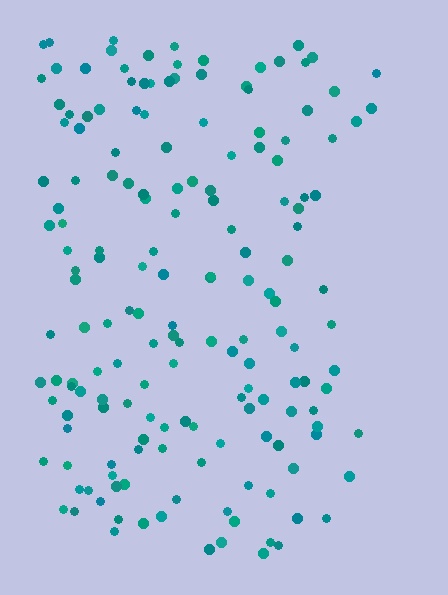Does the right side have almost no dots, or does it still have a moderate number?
Still a moderate number, just noticeably fewer than the left.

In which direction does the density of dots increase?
From right to left, with the left side densest.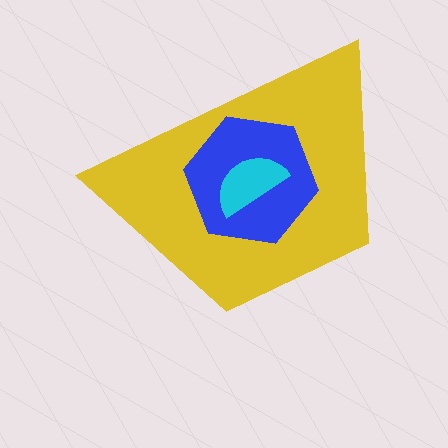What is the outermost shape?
The yellow trapezoid.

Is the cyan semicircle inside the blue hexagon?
Yes.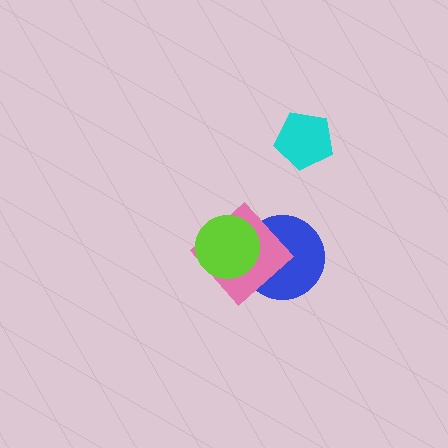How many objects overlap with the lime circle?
2 objects overlap with the lime circle.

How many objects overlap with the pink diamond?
2 objects overlap with the pink diamond.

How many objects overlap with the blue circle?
2 objects overlap with the blue circle.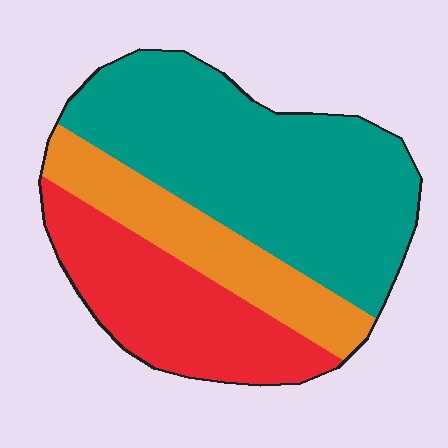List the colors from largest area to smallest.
From largest to smallest: teal, red, orange.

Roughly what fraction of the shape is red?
Red covers 28% of the shape.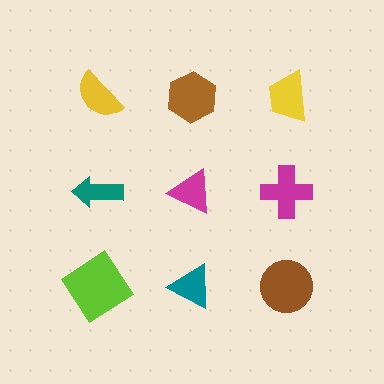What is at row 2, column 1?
A teal arrow.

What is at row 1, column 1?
A yellow semicircle.